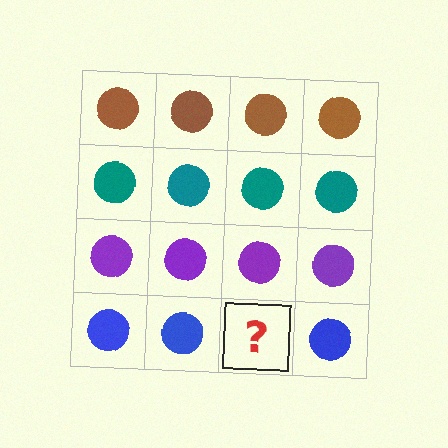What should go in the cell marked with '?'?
The missing cell should contain a blue circle.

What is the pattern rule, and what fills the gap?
The rule is that each row has a consistent color. The gap should be filled with a blue circle.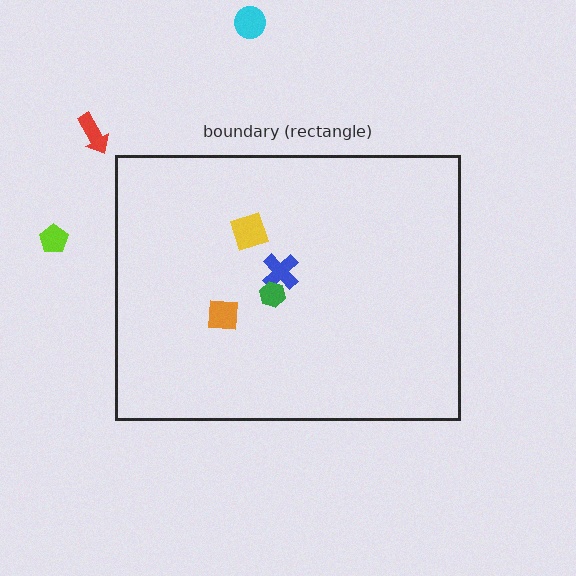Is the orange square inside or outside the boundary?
Inside.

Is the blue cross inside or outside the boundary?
Inside.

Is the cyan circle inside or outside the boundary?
Outside.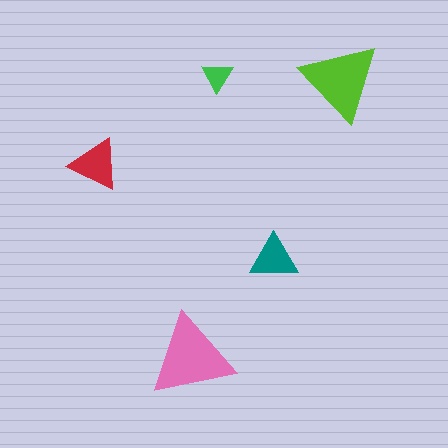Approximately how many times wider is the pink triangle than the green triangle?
About 2.5 times wider.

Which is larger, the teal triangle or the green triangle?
The teal one.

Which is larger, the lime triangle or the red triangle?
The lime one.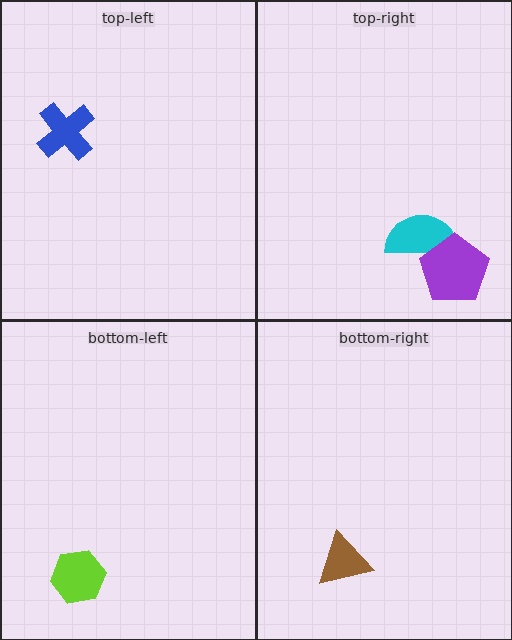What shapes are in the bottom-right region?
The brown triangle.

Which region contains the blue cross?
The top-left region.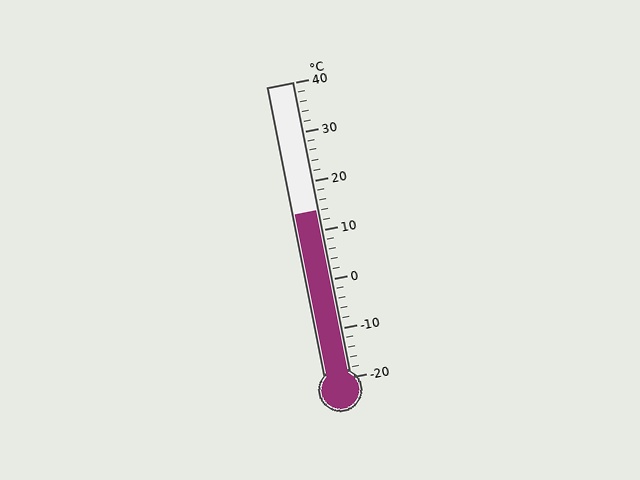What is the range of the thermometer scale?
The thermometer scale ranges from -20°C to 40°C.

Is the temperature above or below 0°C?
The temperature is above 0°C.